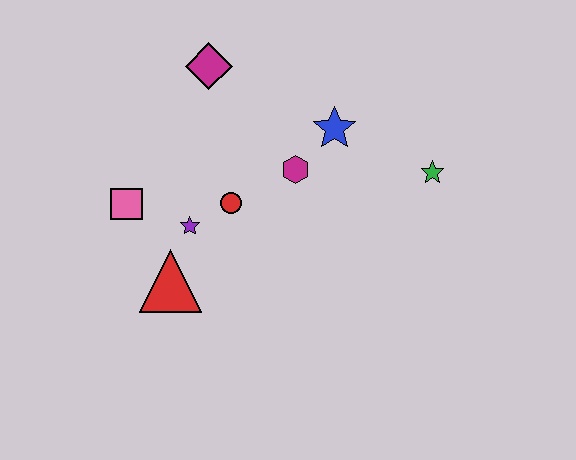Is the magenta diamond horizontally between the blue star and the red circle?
No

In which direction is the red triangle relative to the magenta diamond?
The red triangle is below the magenta diamond.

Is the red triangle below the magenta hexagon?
Yes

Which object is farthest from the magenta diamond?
The green star is farthest from the magenta diamond.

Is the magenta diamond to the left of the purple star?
No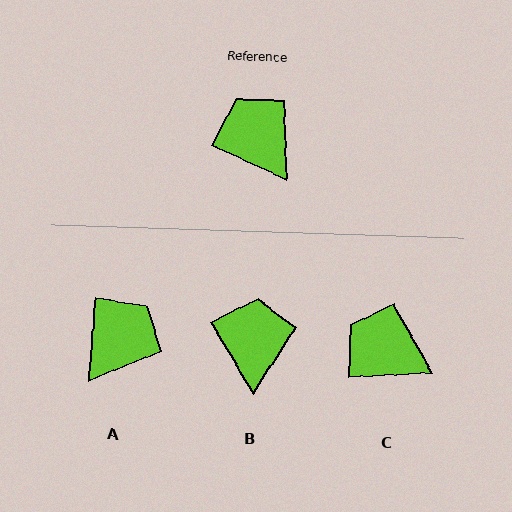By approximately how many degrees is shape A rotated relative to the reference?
Approximately 70 degrees clockwise.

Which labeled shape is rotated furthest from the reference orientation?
A, about 70 degrees away.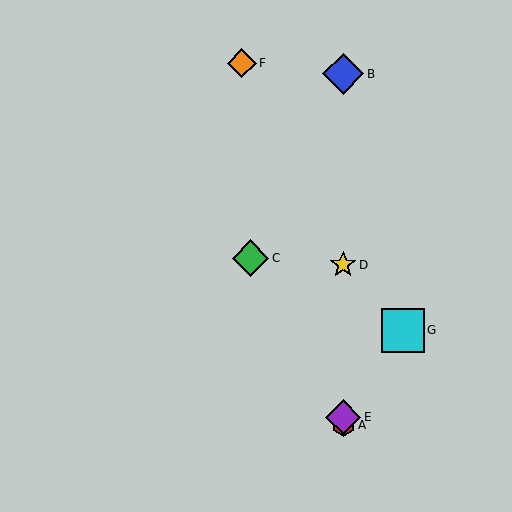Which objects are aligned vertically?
Objects A, B, D, E are aligned vertically.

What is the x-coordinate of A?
Object A is at x≈343.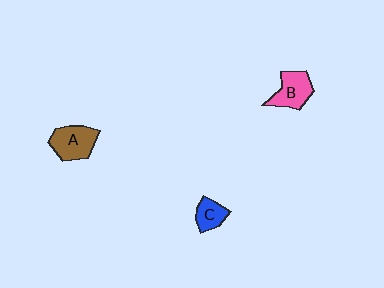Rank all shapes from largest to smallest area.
From largest to smallest: A (brown), B (pink), C (blue).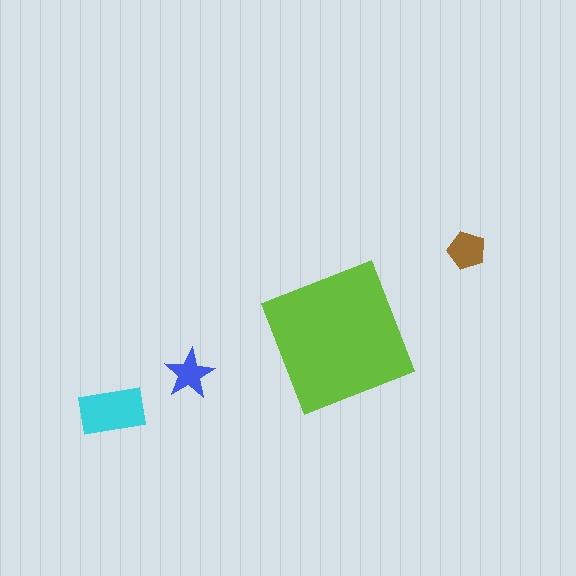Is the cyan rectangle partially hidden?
No, the cyan rectangle is fully visible.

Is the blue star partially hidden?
No, the blue star is fully visible.